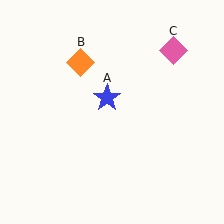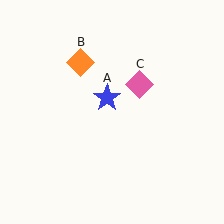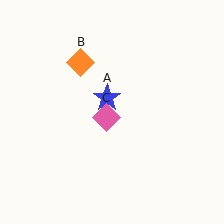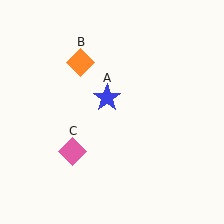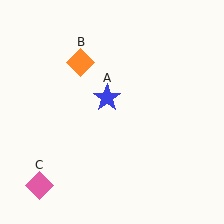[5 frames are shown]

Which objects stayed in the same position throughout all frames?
Blue star (object A) and orange diamond (object B) remained stationary.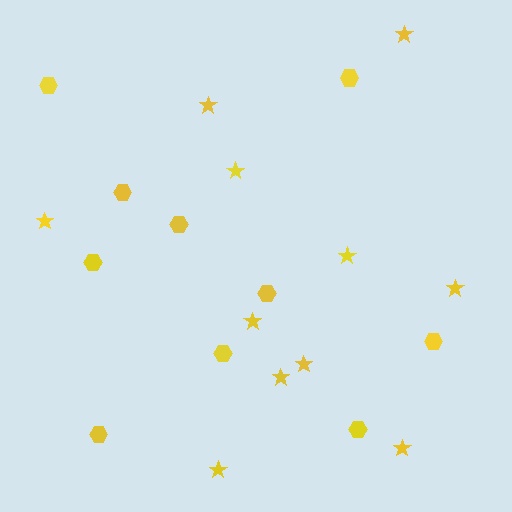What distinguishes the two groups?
There are 2 groups: one group of stars (11) and one group of hexagons (10).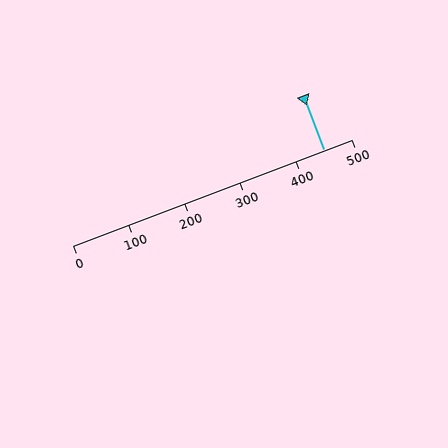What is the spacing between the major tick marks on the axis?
The major ticks are spaced 100 apart.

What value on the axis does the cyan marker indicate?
The marker indicates approximately 450.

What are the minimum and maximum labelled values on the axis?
The axis runs from 0 to 500.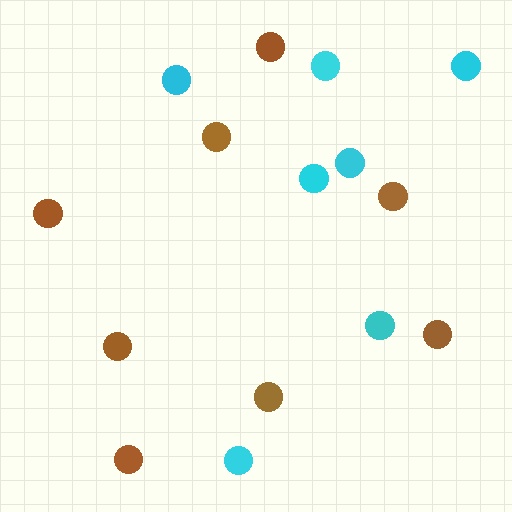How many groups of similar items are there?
There are 2 groups: one group of brown circles (8) and one group of cyan circles (7).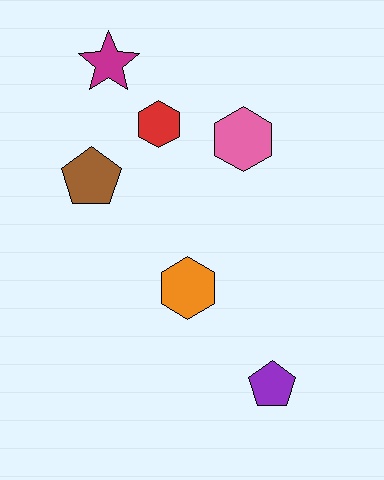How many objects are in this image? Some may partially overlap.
There are 6 objects.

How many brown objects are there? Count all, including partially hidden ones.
There is 1 brown object.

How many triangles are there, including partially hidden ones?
There are no triangles.